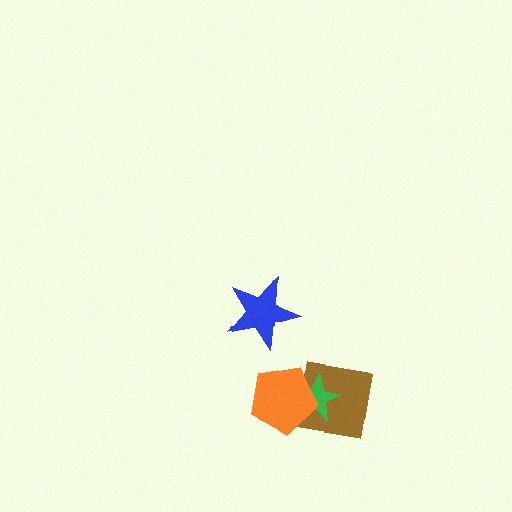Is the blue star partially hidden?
No, no other shape covers it.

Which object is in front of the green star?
The orange pentagon is in front of the green star.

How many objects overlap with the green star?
2 objects overlap with the green star.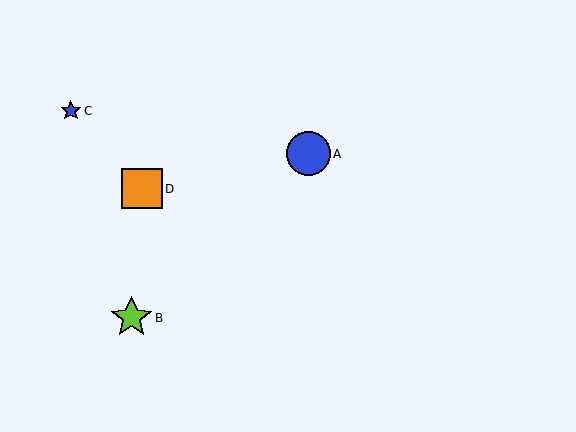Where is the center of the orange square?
The center of the orange square is at (142, 189).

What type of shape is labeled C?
Shape C is a blue star.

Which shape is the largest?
The blue circle (labeled A) is the largest.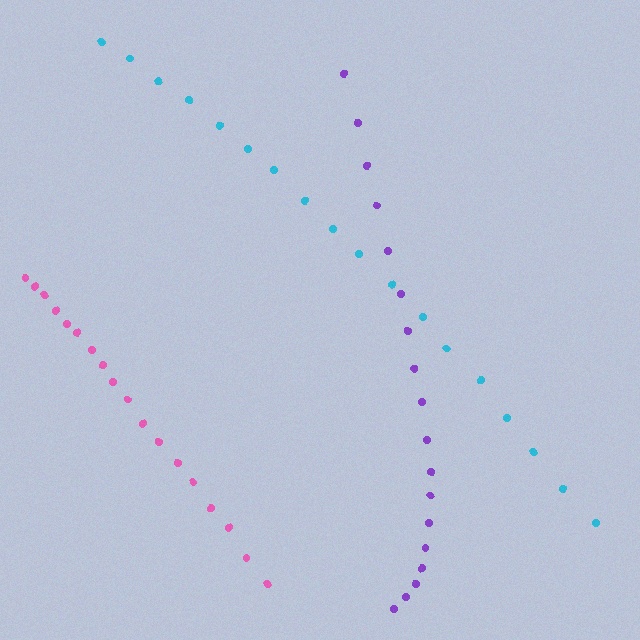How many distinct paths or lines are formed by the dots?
There are 3 distinct paths.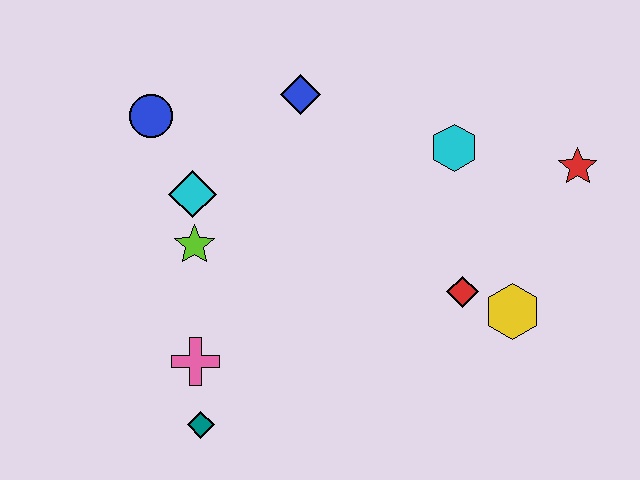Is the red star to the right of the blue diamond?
Yes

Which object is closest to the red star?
The cyan hexagon is closest to the red star.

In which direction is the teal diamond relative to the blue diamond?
The teal diamond is below the blue diamond.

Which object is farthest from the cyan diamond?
The red star is farthest from the cyan diamond.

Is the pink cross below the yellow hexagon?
Yes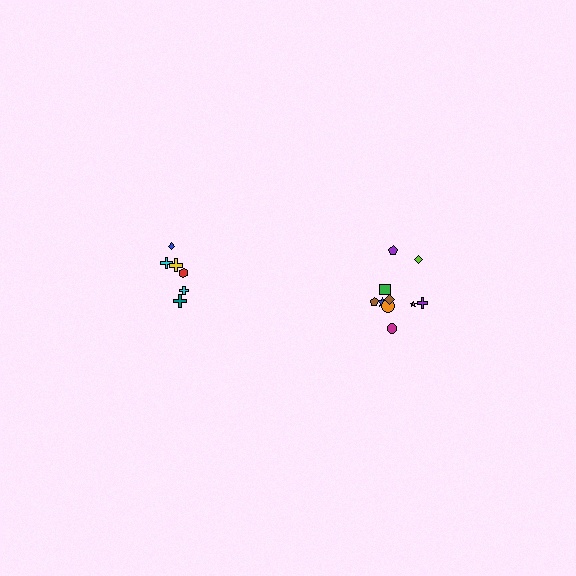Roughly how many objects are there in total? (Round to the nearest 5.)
Roughly 15 objects in total.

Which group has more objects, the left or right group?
The right group.